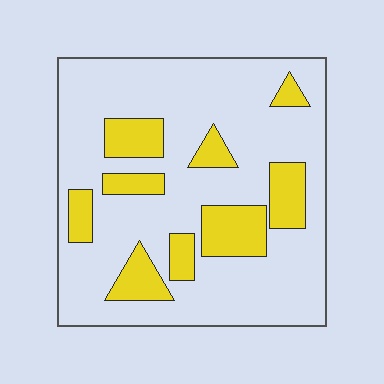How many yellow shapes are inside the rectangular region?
9.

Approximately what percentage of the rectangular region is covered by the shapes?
Approximately 25%.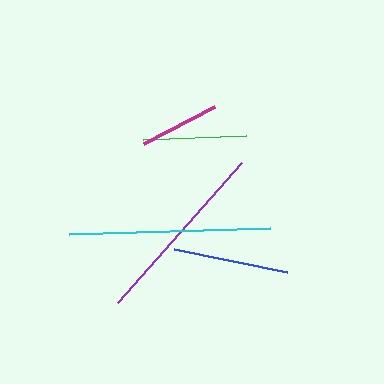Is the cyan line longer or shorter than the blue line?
The cyan line is longer than the blue line.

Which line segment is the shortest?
The magenta line is the shortest at approximately 81 pixels.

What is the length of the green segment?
The green segment is approximately 103 pixels long.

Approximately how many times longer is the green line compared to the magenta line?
The green line is approximately 1.3 times the length of the magenta line.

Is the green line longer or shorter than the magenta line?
The green line is longer than the magenta line.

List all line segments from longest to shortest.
From longest to shortest: cyan, purple, blue, green, magenta.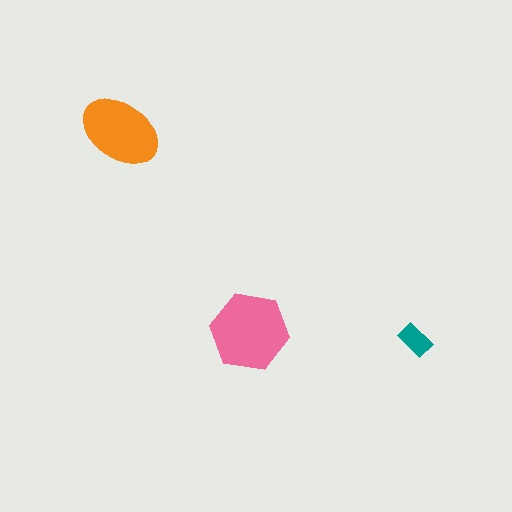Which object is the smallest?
The teal rectangle.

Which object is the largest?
The pink hexagon.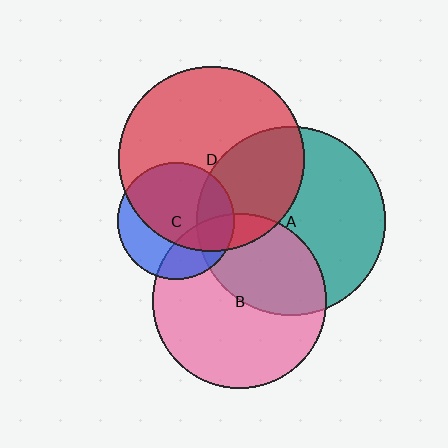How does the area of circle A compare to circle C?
Approximately 2.6 times.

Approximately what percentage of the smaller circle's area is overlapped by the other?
Approximately 25%.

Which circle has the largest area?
Circle A (teal).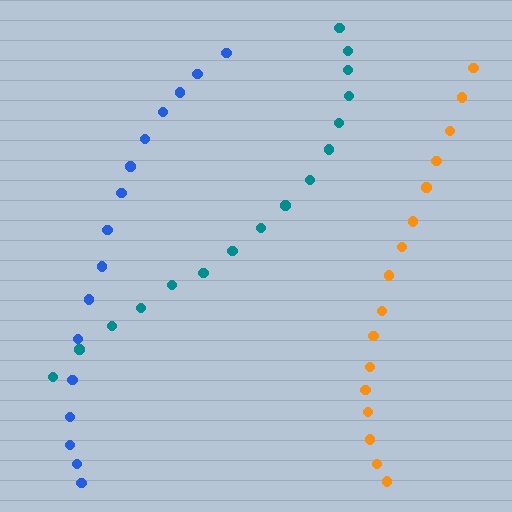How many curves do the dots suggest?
There are 3 distinct paths.